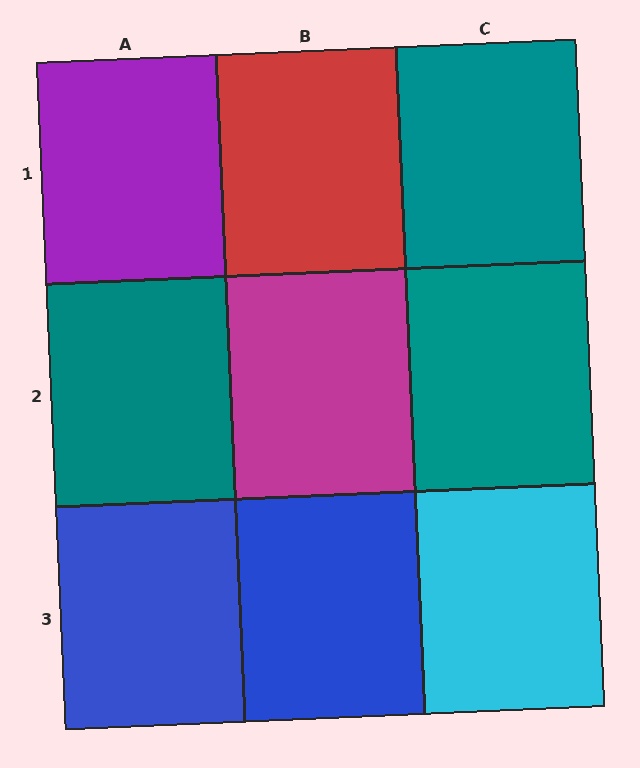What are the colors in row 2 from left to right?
Teal, magenta, teal.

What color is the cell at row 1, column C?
Teal.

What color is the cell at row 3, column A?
Blue.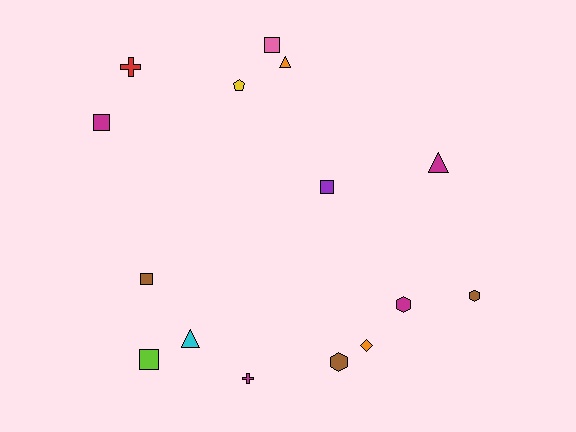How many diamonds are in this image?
There is 1 diamond.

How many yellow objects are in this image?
There is 1 yellow object.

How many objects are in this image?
There are 15 objects.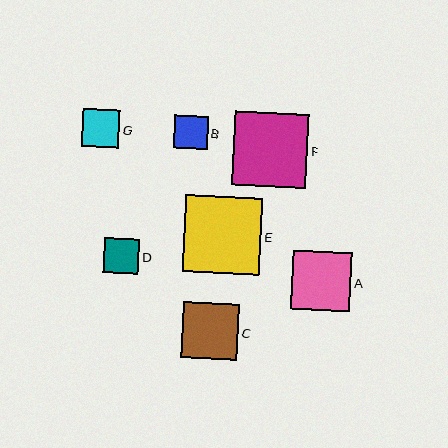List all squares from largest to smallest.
From largest to smallest: E, F, A, C, G, D, B.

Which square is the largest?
Square E is the largest with a size of approximately 77 pixels.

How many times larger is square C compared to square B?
Square C is approximately 1.7 times the size of square B.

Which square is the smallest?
Square B is the smallest with a size of approximately 34 pixels.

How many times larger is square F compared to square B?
Square F is approximately 2.2 times the size of square B.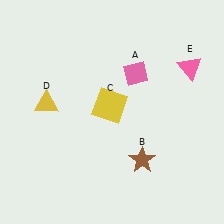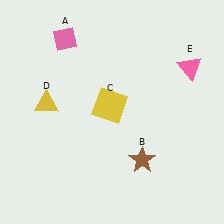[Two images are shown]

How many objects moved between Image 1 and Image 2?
1 object moved between the two images.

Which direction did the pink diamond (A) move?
The pink diamond (A) moved left.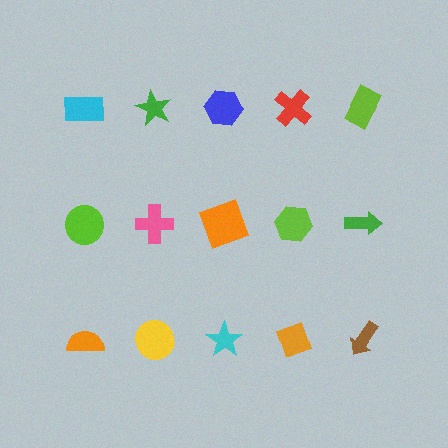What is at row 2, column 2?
A pink cross.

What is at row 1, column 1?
A cyan rectangle.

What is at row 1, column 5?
A lime rectangle.